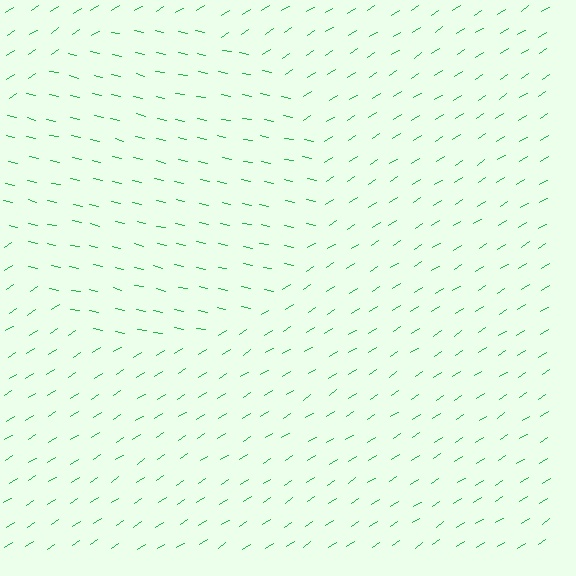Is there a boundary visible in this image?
Yes, there is a texture boundary formed by a change in line orientation.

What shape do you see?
I see a circle.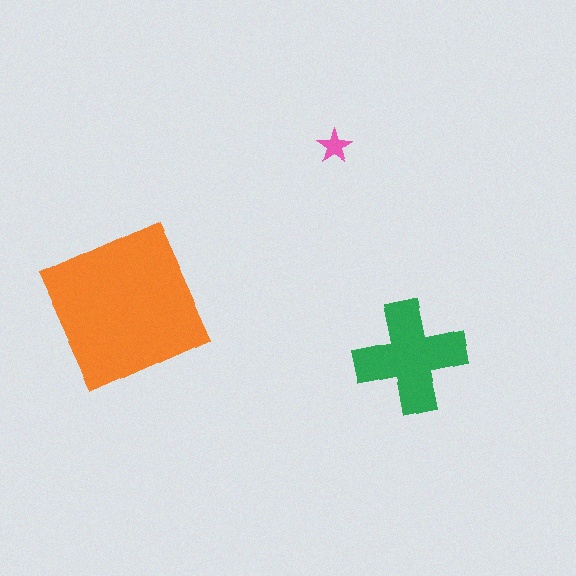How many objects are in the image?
There are 3 objects in the image.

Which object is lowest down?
The green cross is bottommost.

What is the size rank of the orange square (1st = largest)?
1st.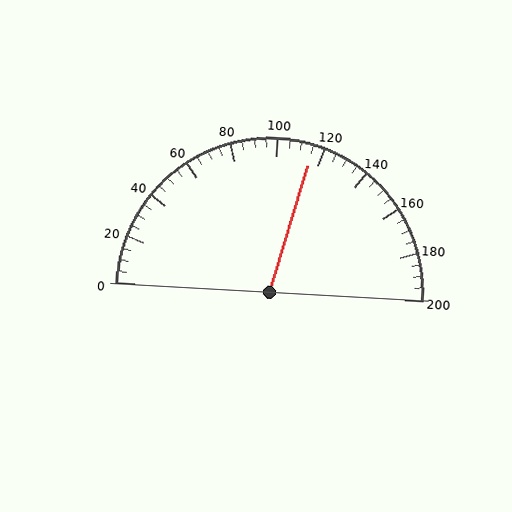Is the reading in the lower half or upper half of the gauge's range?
The reading is in the upper half of the range (0 to 200).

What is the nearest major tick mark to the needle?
The nearest major tick mark is 120.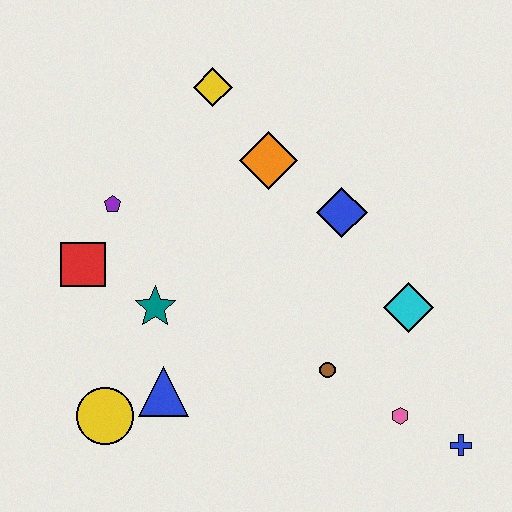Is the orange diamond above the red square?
Yes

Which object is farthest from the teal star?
The blue cross is farthest from the teal star.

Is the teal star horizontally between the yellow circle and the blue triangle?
Yes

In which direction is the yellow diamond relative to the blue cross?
The yellow diamond is above the blue cross.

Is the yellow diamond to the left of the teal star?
No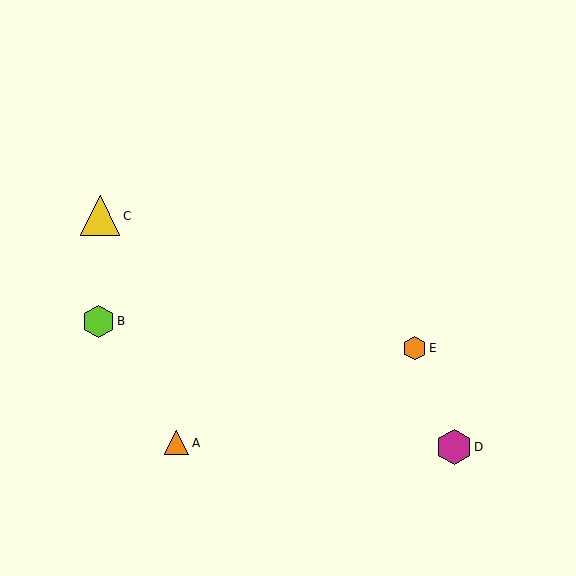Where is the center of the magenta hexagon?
The center of the magenta hexagon is at (454, 447).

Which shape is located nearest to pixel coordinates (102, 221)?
The yellow triangle (labeled C) at (100, 216) is nearest to that location.